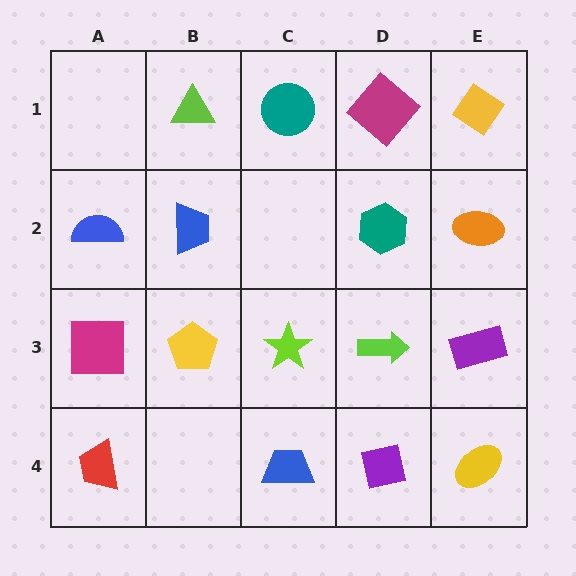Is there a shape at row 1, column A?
No, that cell is empty.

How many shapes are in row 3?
5 shapes.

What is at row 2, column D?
A teal hexagon.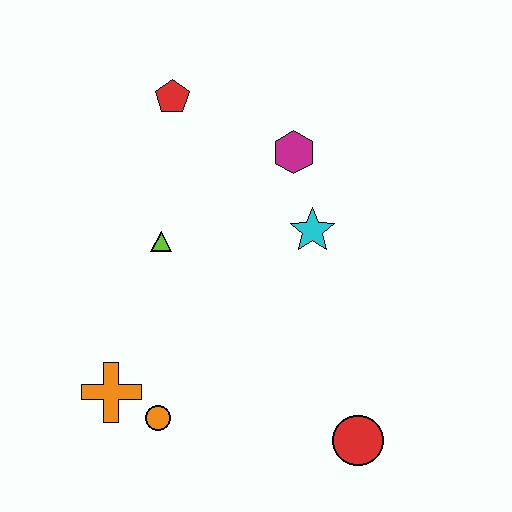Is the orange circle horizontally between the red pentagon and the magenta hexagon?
No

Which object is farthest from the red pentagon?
The red circle is farthest from the red pentagon.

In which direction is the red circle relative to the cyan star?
The red circle is below the cyan star.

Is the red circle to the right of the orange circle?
Yes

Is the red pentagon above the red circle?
Yes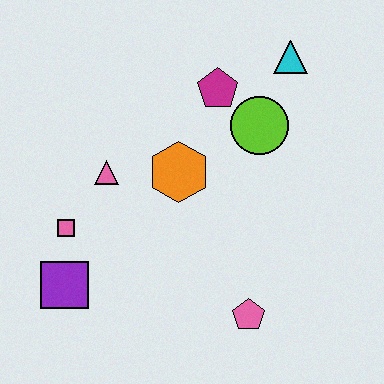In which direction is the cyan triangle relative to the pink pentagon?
The cyan triangle is above the pink pentagon.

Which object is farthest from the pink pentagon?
The cyan triangle is farthest from the pink pentagon.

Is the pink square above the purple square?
Yes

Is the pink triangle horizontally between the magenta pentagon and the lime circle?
No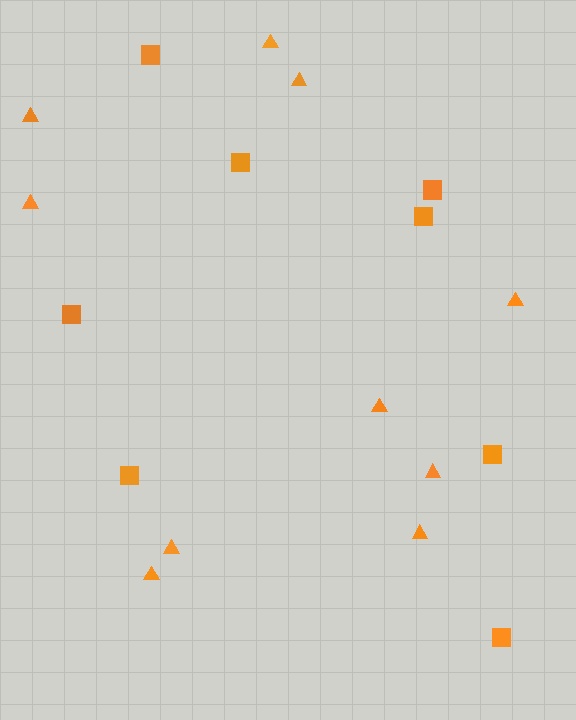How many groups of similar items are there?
There are 2 groups: one group of squares (8) and one group of triangles (10).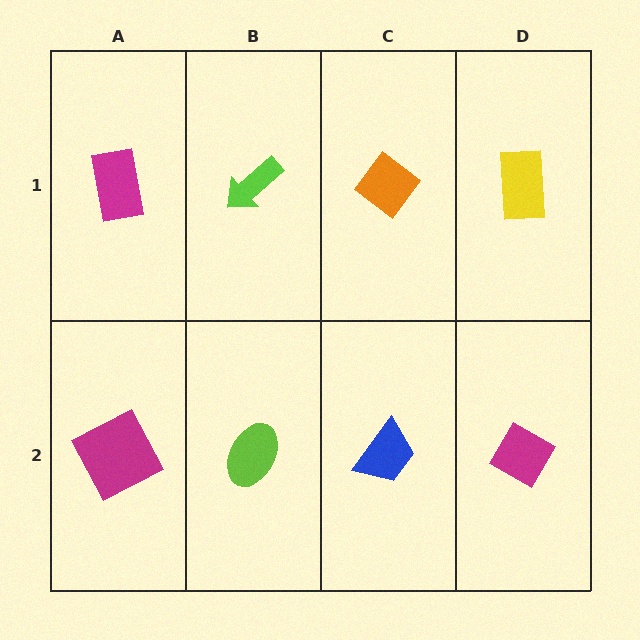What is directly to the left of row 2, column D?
A blue trapezoid.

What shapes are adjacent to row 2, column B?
A lime arrow (row 1, column B), a magenta square (row 2, column A), a blue trapezoid (row 2, column C).